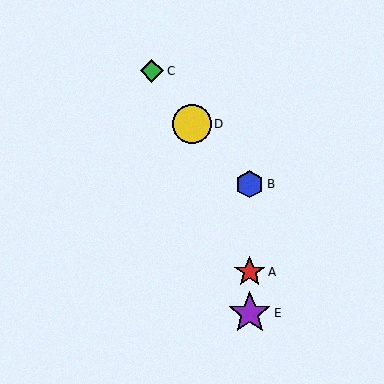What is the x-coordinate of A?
Object A is at x≈250.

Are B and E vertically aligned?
Yes, both are at x≈250.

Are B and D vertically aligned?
No, B is at x≈250 and D is at x≈192.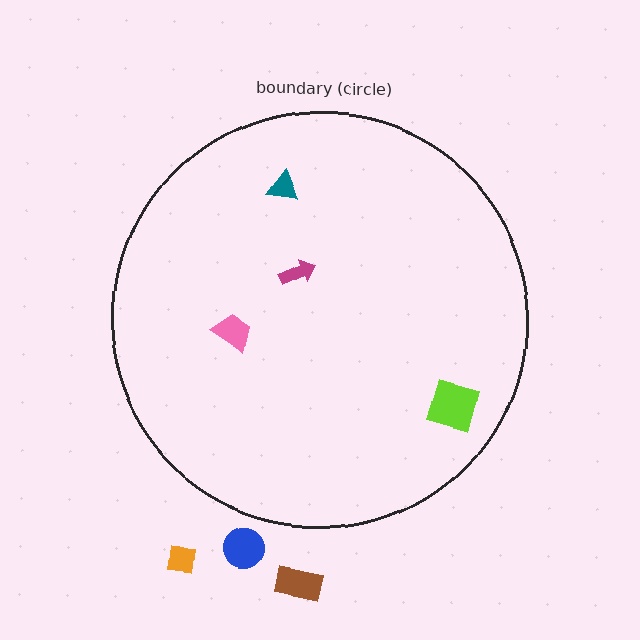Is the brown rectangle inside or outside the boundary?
Outside.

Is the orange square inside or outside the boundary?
Outside.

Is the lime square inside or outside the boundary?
Inside.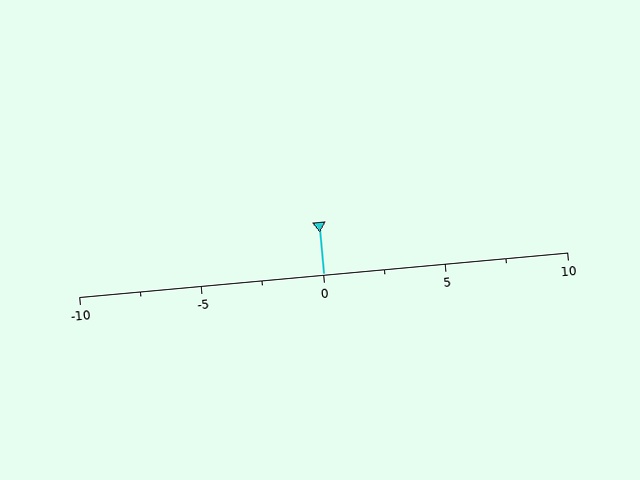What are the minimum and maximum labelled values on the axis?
The axis runs from -10 to 10.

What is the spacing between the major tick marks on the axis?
The major ticks are spaced 5 apart.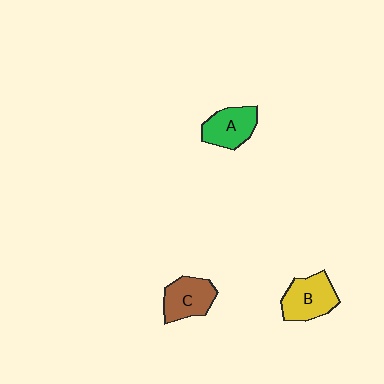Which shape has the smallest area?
Shape A (green).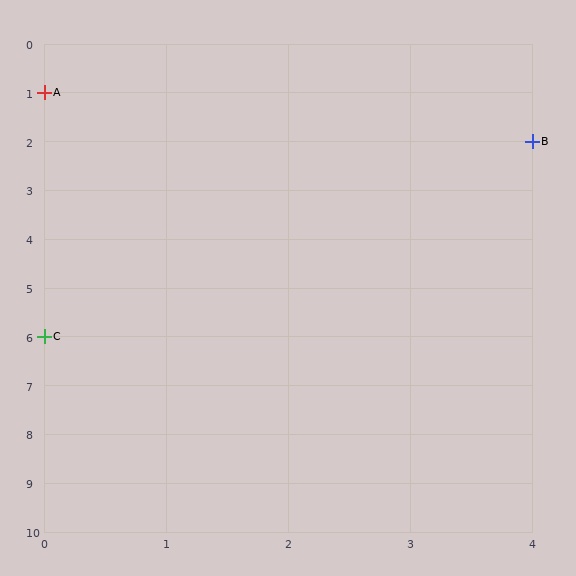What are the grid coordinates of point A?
Point A is at grid coordinates (0, 1).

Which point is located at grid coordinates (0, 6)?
Point C is at (0, 6).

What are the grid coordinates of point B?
Point B is at grid coordinates (4, 2).